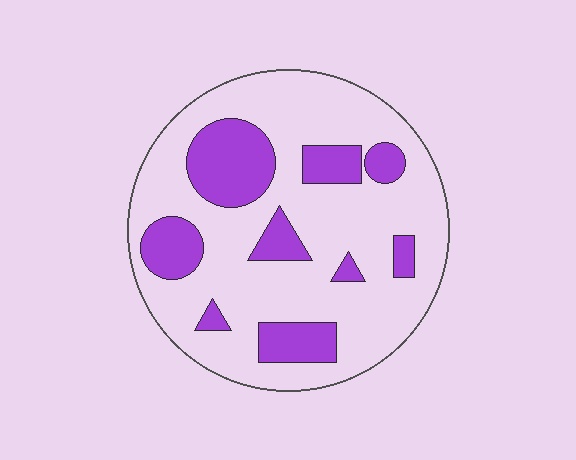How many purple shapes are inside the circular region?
9.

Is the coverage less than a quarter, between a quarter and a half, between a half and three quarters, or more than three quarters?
Between a quarter and a half.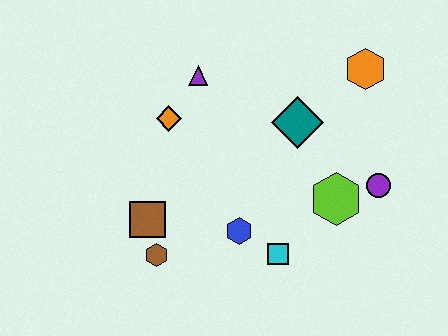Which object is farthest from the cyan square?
The orange hexagon is farthest from the cyan square.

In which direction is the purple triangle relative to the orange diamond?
The purple triangle is above the orange diamond.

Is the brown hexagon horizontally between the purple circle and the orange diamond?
No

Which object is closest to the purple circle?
The lime hexagon is closest to the purple circle.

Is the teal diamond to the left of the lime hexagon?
Yes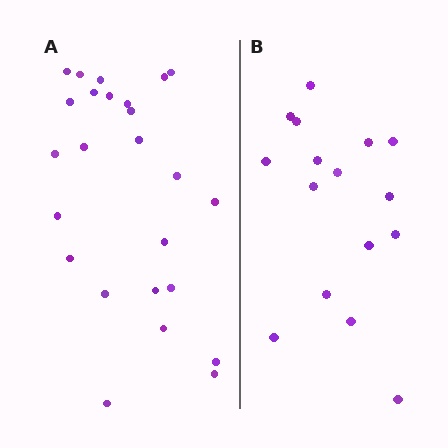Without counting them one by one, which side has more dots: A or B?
Region A (the left region) has more dots.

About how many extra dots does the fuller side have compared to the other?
Region A has roughly 8 or so more dots than region B.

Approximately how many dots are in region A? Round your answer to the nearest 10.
About 20 dots. (The exact count is 25, which rounds to 20.)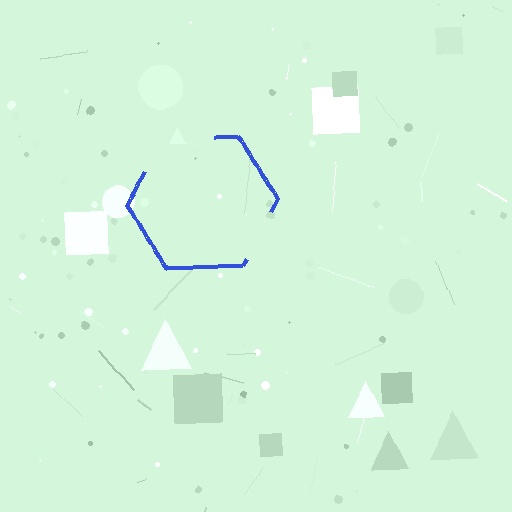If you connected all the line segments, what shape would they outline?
They would outline a hexagon.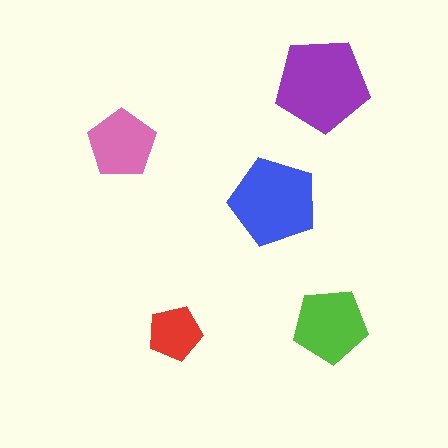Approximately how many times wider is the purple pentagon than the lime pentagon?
About 1.5 times wider.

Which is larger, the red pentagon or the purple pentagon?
The purple one.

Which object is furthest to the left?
The pink pentagon is leftmost.